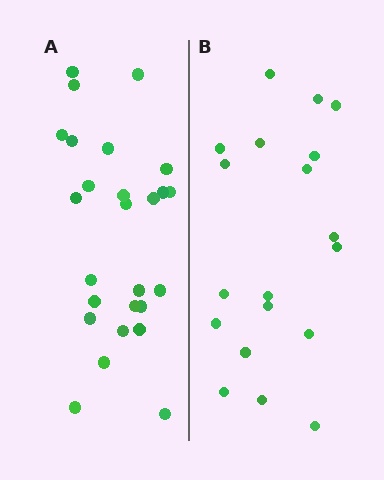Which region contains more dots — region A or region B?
Region A (the left region) has more dots.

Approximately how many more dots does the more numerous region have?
Region A has roughly 8 or so more dots than region B.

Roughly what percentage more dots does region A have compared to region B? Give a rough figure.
About 35% more.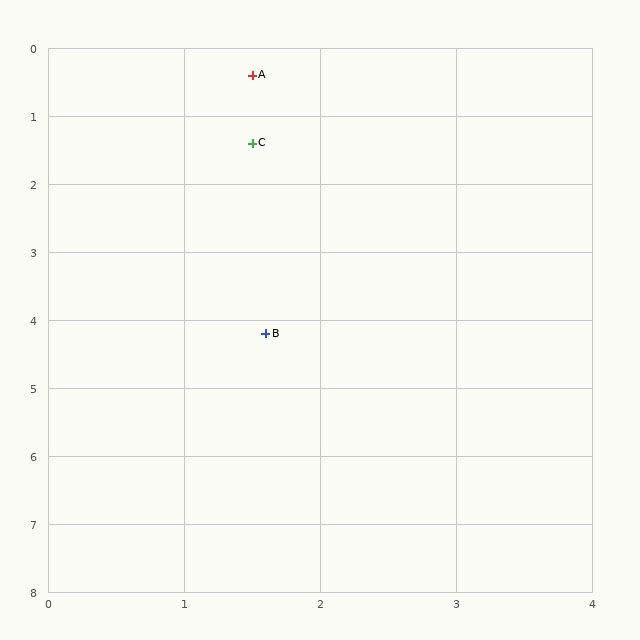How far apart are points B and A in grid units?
Points B and A are about 3.8 grid units apart.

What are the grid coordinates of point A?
Point A is at approximately (1.5, 0.4).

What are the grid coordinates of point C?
Point C is at approximately (1.5, 1.4).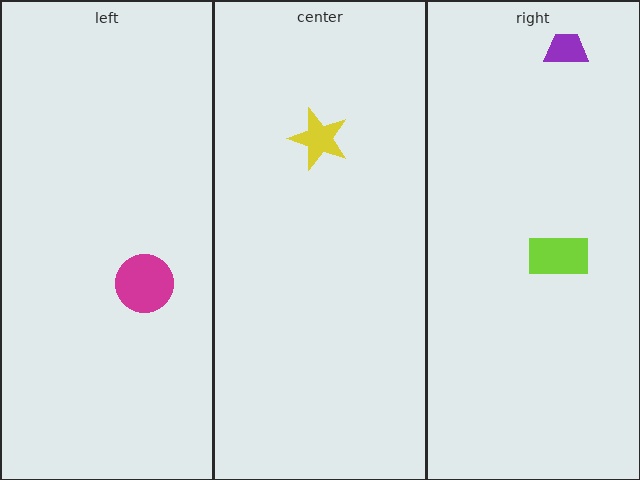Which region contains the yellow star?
The center region.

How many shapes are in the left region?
1.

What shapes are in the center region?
The yellow star.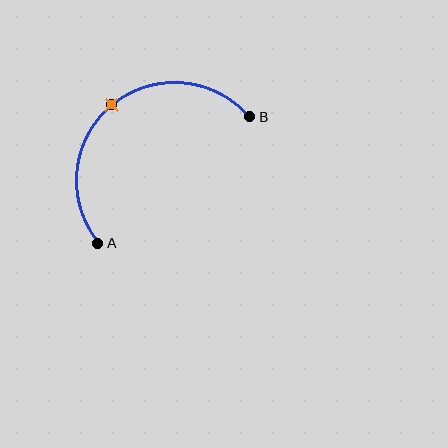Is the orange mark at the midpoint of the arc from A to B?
Yes. The orange mark lies on the arc at equal arc-length from both A and B — it is the arc midpoint.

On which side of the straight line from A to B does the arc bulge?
The arc bulges above and to the left of the straight line connecting A and B.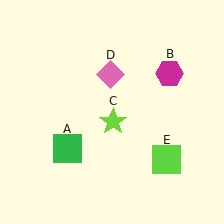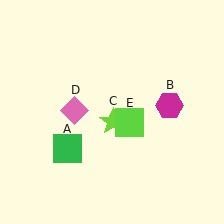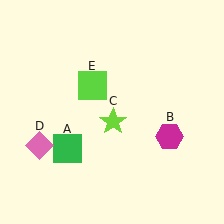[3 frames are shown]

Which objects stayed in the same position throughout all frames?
Green square (object A) and lime star (object C) remained stationary.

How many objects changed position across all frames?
3 objects changed position: magenta hexagon (object B), pink diamond (object D), lime square (object E).